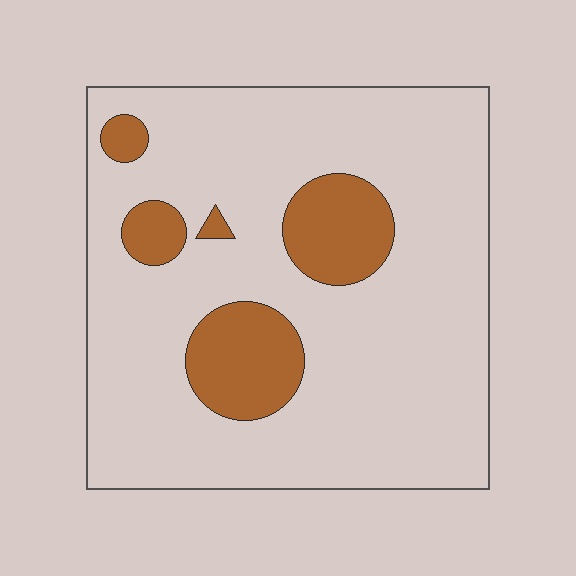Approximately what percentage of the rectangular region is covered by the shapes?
Approximately 15%.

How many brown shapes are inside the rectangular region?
5.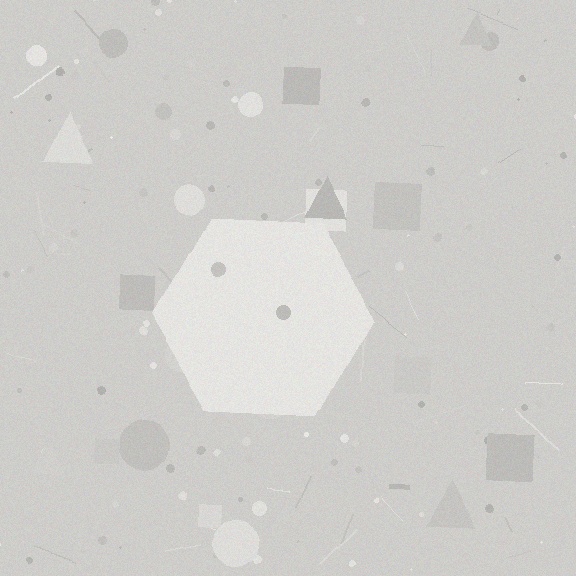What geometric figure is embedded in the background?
A hexagon is embedded in the background.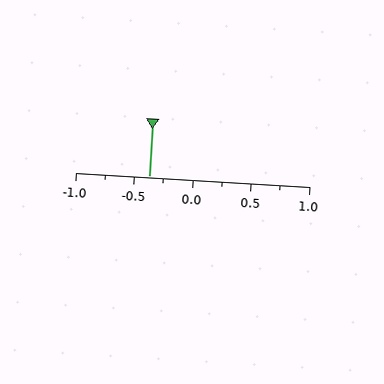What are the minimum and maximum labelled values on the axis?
The axis runs from -1.0 to 1.0.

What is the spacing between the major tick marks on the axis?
The major ticks are spaced 0.5 apart.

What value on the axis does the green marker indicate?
The marker indicates approximately -0.38.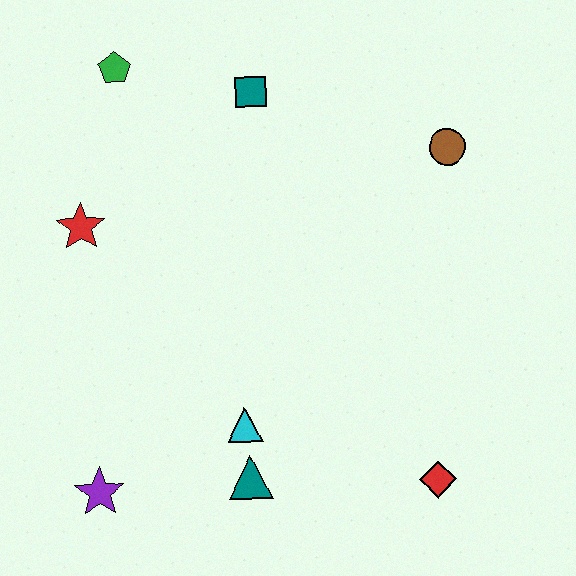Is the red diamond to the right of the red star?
Yes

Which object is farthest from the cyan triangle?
The green pentagon is farthest from the cyan triangle.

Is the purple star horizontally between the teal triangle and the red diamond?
No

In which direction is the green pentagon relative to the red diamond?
The green pentagon is above the red diamond.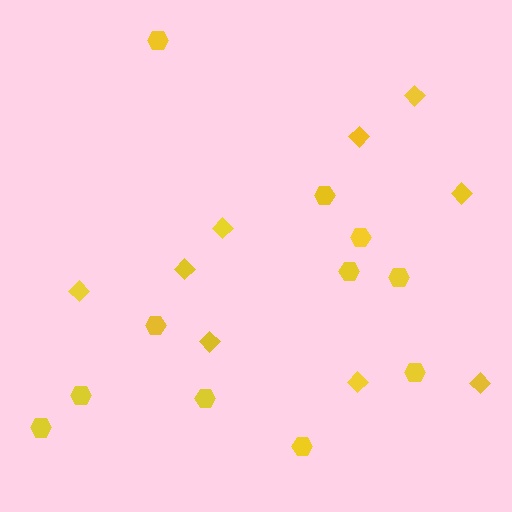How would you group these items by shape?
There are 2 groups: one group of hexagons (11) and one group of diamonds (9).